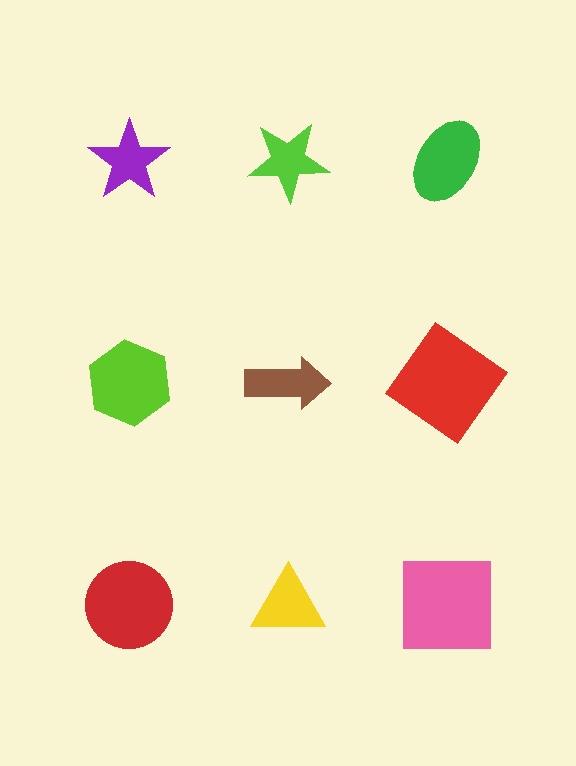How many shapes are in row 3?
3 shapes.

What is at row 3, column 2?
A yellow triangle.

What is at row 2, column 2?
A brown arrow.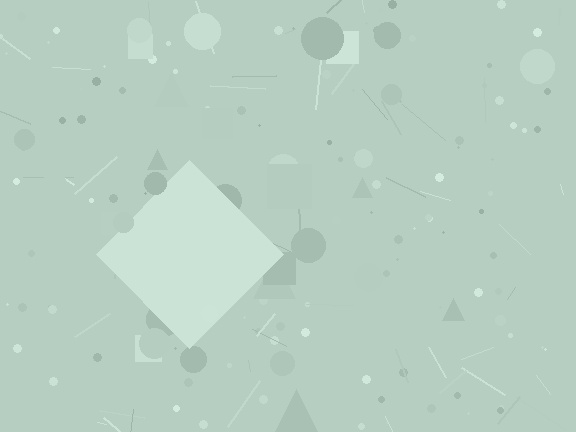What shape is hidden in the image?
A diamond is hidden in the image.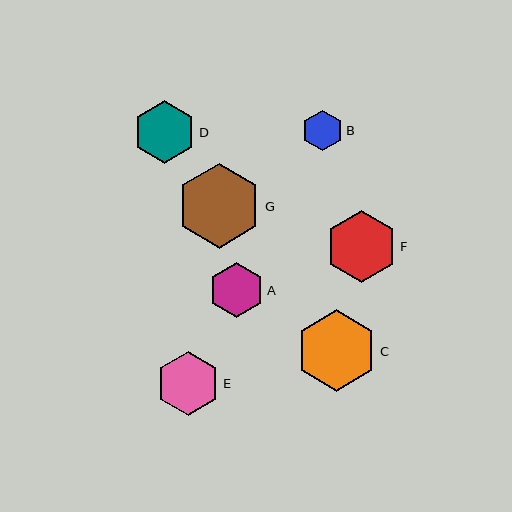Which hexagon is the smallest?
Hexagon B is the smallest with a size of approximately 41 pixels.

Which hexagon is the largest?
Hexagon G is the largest with a size of approximately 85 pixels.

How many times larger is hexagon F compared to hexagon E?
Hexagon F is approximately 1.1 times the size of hexagon E.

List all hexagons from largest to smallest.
From largest to smallest: G, C, F, E, D, A, B.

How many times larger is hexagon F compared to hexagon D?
Hexagon F is approximately 1.1 times the size of hexagon D.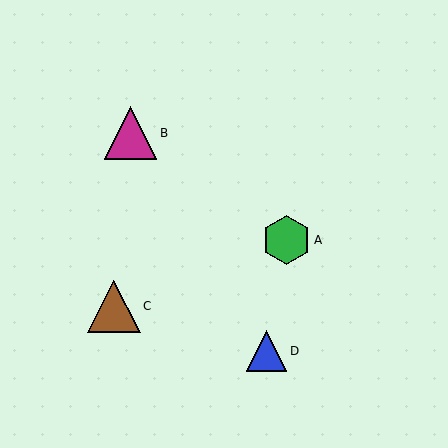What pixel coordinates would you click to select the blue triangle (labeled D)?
Click at (266, 351) to select the blue triangle D.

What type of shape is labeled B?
Shape B is a magenta triangle.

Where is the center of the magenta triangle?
The center of the magenta triangle is at (130, 133).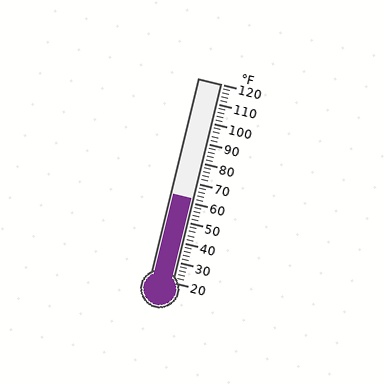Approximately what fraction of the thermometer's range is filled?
The thermometer is filled to approximately 40% of its range.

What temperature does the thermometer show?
The thermometer shows approximately 62°F.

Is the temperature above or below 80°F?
The temperature is below 80°F.